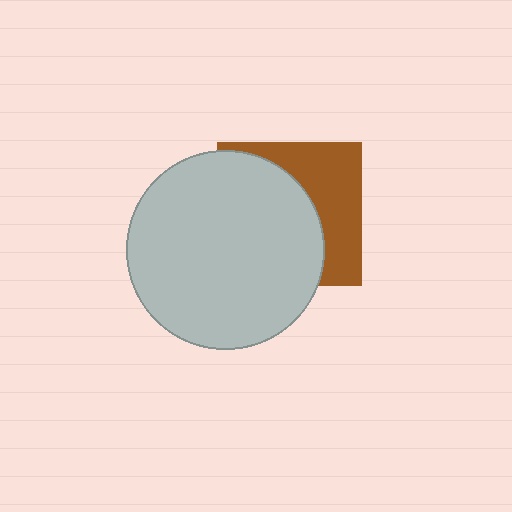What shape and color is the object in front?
The object in front is a light gray circle.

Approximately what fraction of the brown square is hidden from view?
Roughly 60% of the brown square is hidden behind the light gray circle.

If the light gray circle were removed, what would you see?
You would see the complete brown square.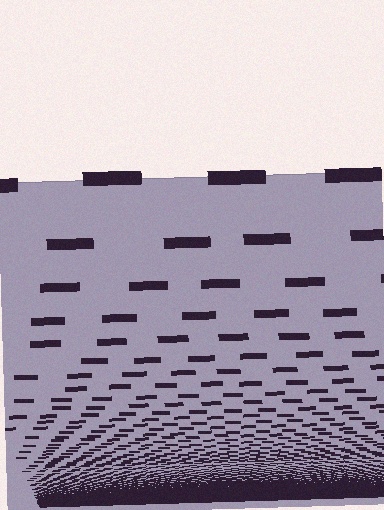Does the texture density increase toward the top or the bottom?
Density increases toward the bottom.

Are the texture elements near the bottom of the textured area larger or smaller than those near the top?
Smaller. The gradient is inverted — elements near the bottom are smaller and denser.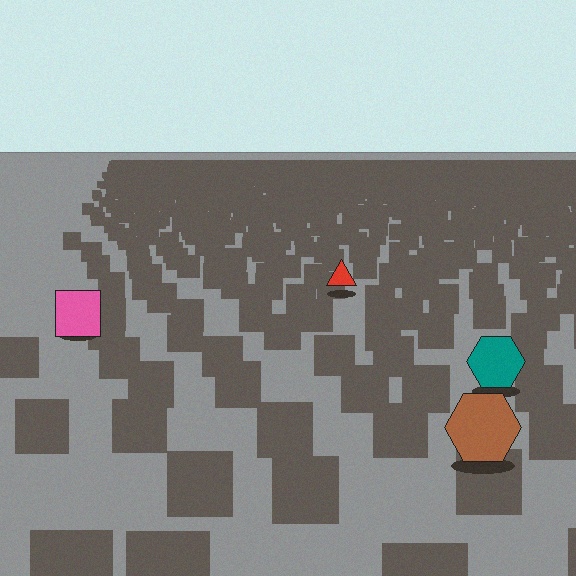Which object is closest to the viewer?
The brown hexagon is closest. The texture marks near it are larger and more spread out.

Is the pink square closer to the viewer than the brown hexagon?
No. The brown hexagon is closer — you can tell from the texture gradient: the ground texture is coarser near it.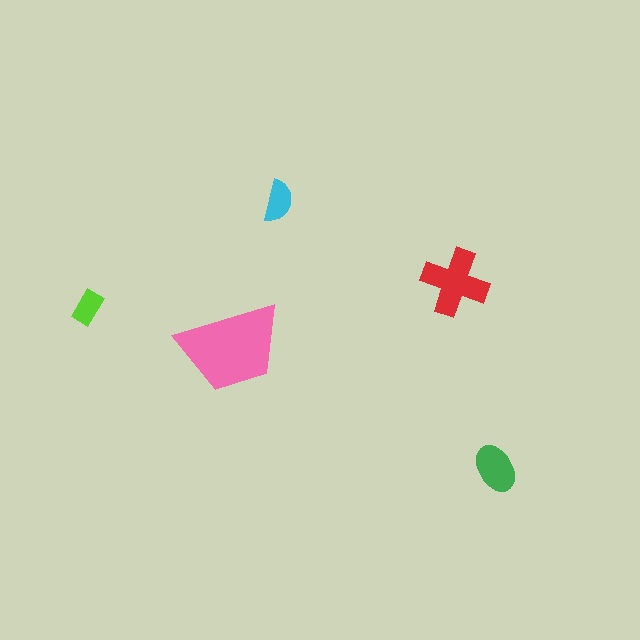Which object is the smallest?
The lime rectangle.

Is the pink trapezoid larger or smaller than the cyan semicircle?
Larger.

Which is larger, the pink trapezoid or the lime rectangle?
The pink trapezoid.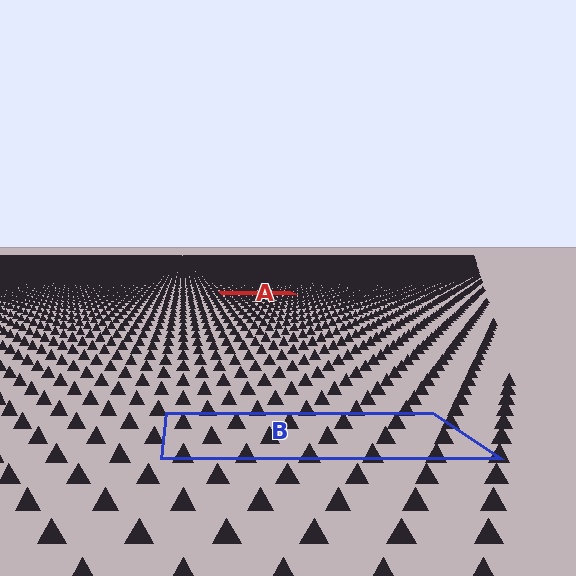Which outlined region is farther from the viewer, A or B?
Region A is farther from the viewer — the texture elements inside it appear smaller and more densely packed.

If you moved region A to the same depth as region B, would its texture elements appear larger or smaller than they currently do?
They would appear larger. At a closer depth, the same texture elements are projected at a bigger on-screen size.